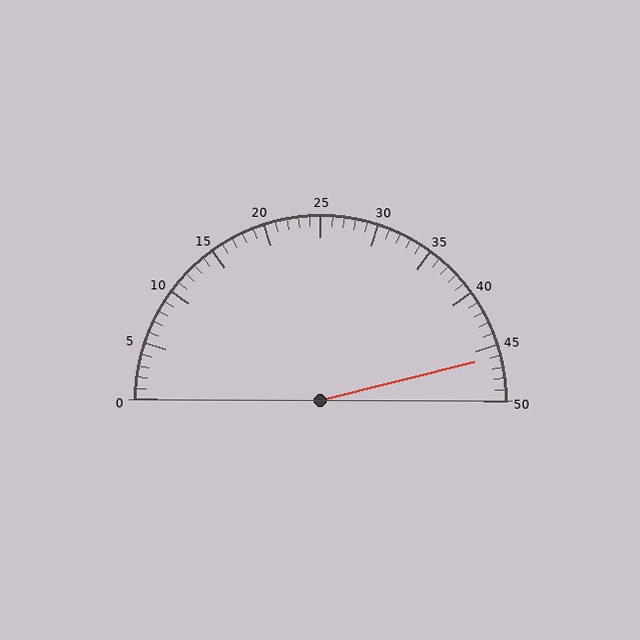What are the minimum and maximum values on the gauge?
The gauge ranges from 0 to 50.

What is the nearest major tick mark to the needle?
The nearest major tick mark is 45.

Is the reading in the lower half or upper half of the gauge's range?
The reading is in the upper half of the range (0 to 50).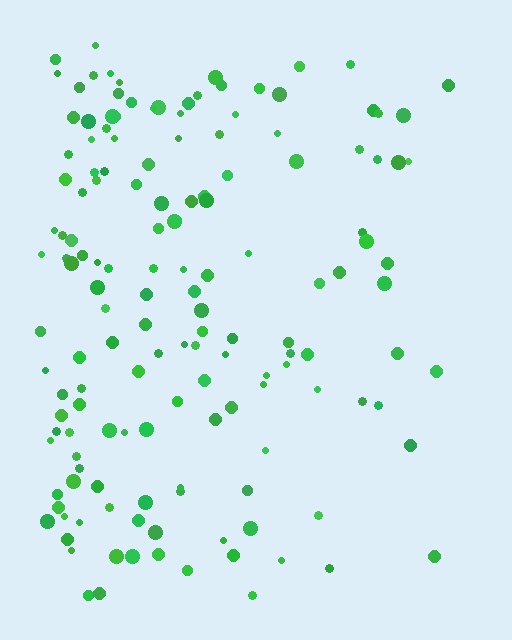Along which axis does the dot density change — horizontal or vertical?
Horizontal.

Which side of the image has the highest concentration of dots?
The left.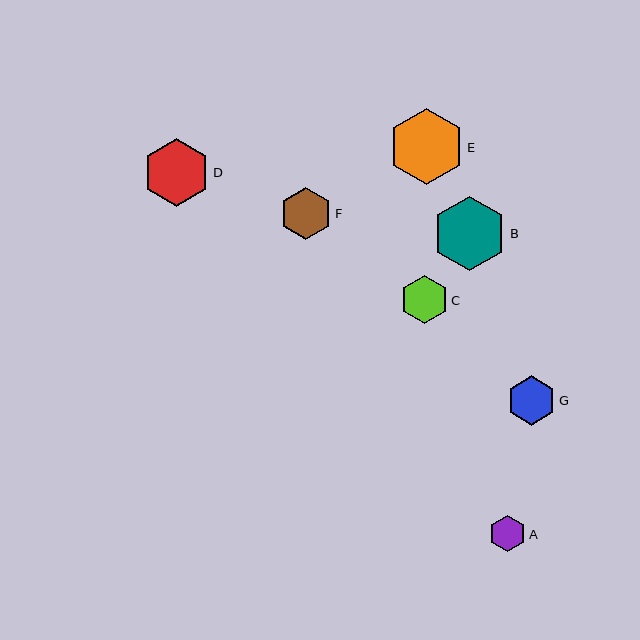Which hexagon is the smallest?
Hexagon A is the smallest with a size of approximately 37 pixels.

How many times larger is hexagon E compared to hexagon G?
Hexagon E is approximately 1.5 times the size of hexagon G.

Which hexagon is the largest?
Hexagon E is the largest with a size of approximately 75 pixels.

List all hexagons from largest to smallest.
From largest to smallest: E, B, D, F, G, C, A.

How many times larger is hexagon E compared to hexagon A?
Hexagon E is approximately 2.1 times the size of hexagon A.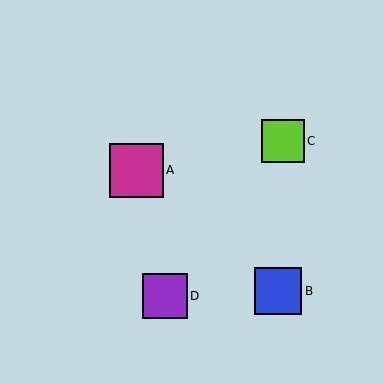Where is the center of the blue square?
The center of the blue square is at (278, 291).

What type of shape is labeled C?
Shape C is a lime square.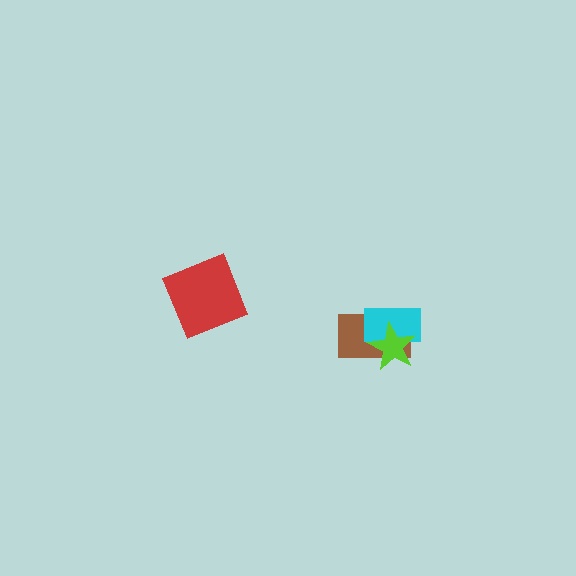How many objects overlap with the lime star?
2 objects overlap with the lime star.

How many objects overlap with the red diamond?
0 objects overlap with the red diamond.